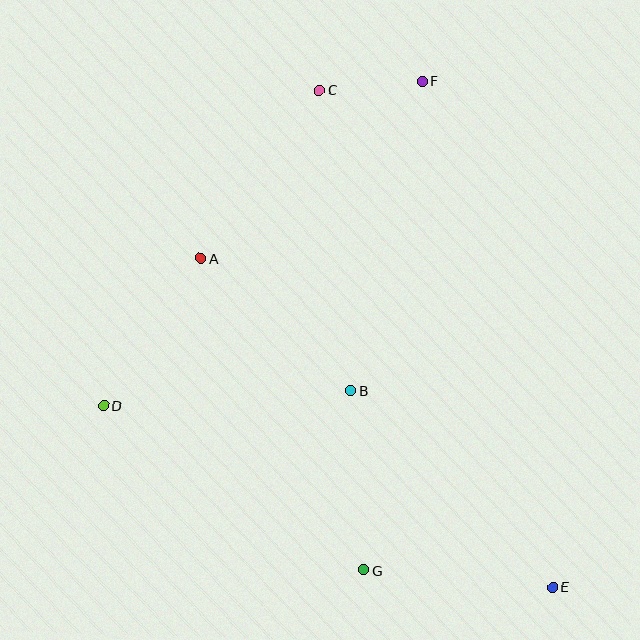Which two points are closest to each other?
Points C and F are closest to each other.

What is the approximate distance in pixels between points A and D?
The distance between A and D is approximately 177 pixels.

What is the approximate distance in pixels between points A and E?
The distance between A and E is approximately 482 pixels.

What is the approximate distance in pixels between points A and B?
The distance between A and B is approximately 200 pixels.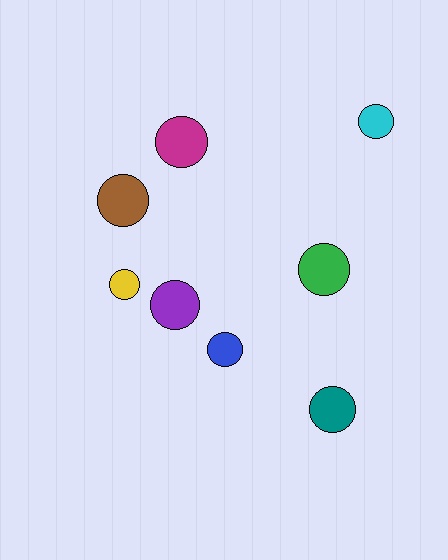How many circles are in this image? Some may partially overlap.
There are 8 circles.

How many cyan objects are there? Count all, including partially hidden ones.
There is 1 cyan object.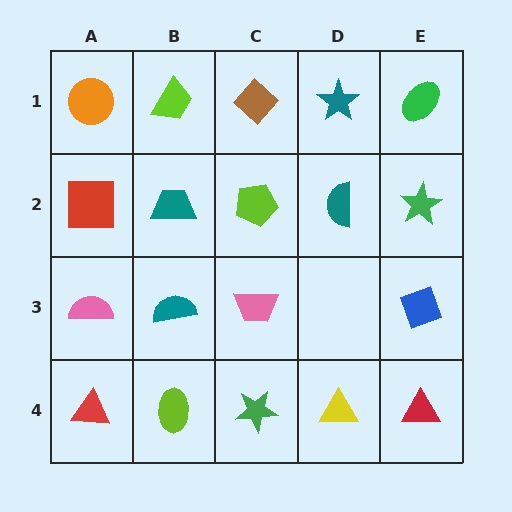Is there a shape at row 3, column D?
No, that cell is empty.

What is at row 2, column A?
A red square.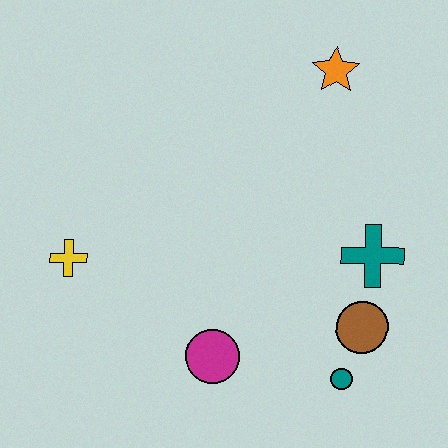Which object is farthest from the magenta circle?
The orange star is farthest from the magenta circle.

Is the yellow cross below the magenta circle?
No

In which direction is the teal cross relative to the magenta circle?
The teal cross is to the right of the magenta circle.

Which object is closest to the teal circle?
The brown circle is closest to the teal circle.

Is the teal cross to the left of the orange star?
No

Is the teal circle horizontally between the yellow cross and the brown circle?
Yes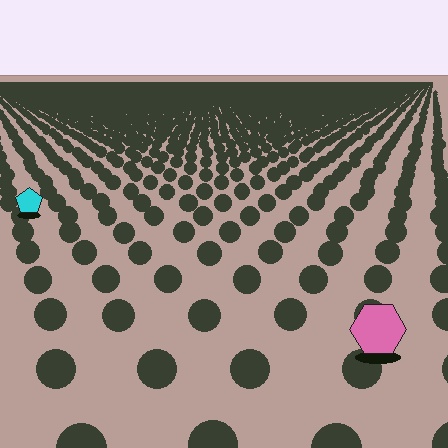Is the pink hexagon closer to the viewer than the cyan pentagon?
Yes. The pink hexagon is closer — you can tell from the texture gradient: the ground texture is coarser near it.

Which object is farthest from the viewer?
The cyan pentagon is farthest from the viewer. It appears smaller and the ground texture around it is denser.